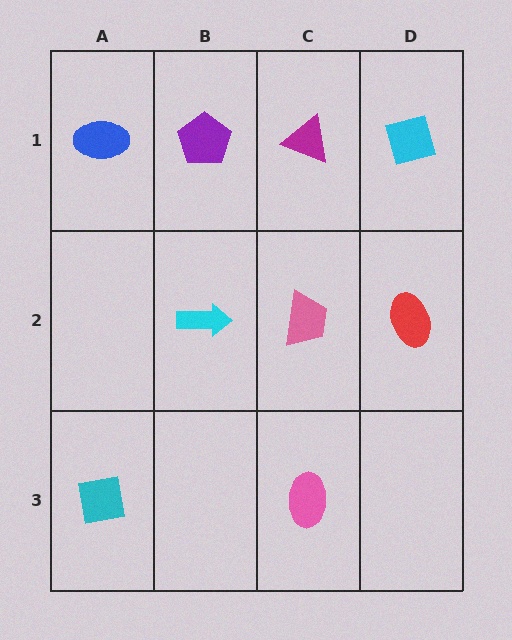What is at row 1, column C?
A magenta triangle.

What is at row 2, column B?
A cyan arrow.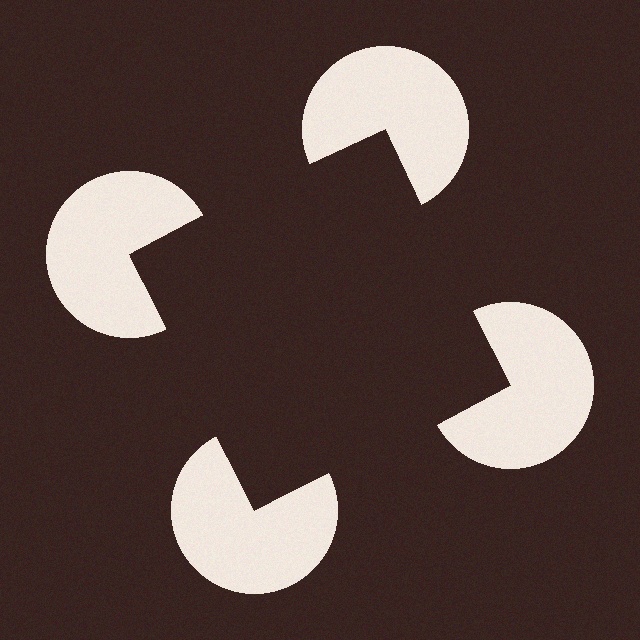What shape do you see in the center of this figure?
An illusory square — its edges are inferred from the aligned wedge cuts in the pac-man discs, not physically drawn.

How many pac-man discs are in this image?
There are 4 — one at each vertex of the illusory square.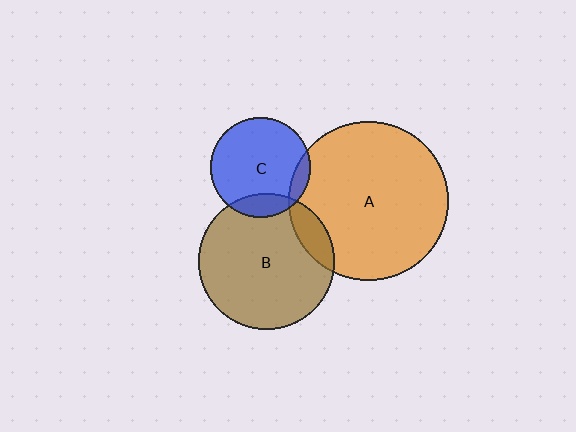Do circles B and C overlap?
Yes.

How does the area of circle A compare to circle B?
Approximately 1.4 times.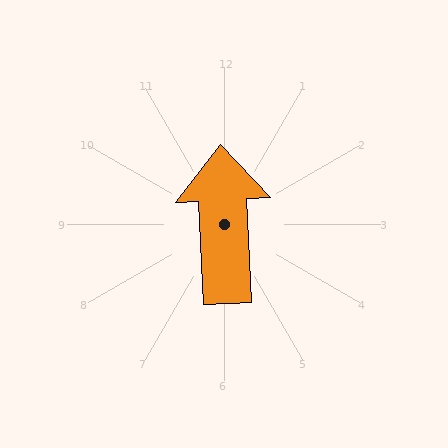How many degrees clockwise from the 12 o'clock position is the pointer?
Approximately 357 degrees.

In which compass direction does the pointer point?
North.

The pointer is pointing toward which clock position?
Roughly 12 o'clock.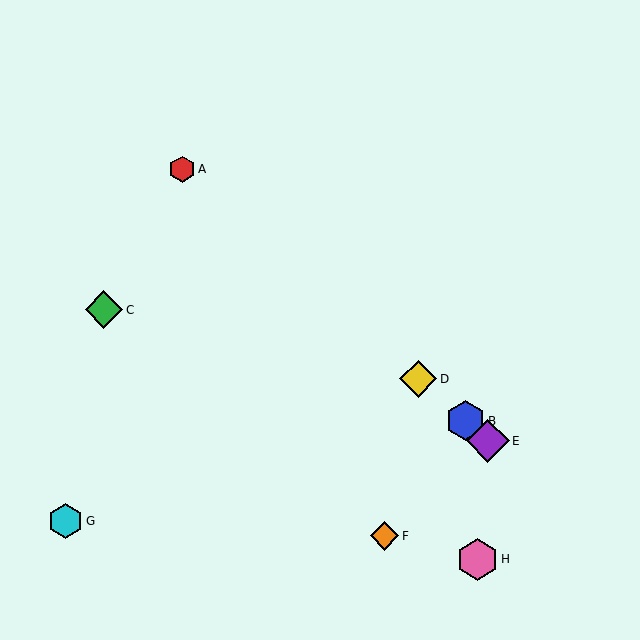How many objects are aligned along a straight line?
4 objects (A, B, D, E) are aligned along a straight line.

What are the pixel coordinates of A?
Object A is at (182, 169).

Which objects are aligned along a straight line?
Objects A, B, D, E are aligned along a straight line.